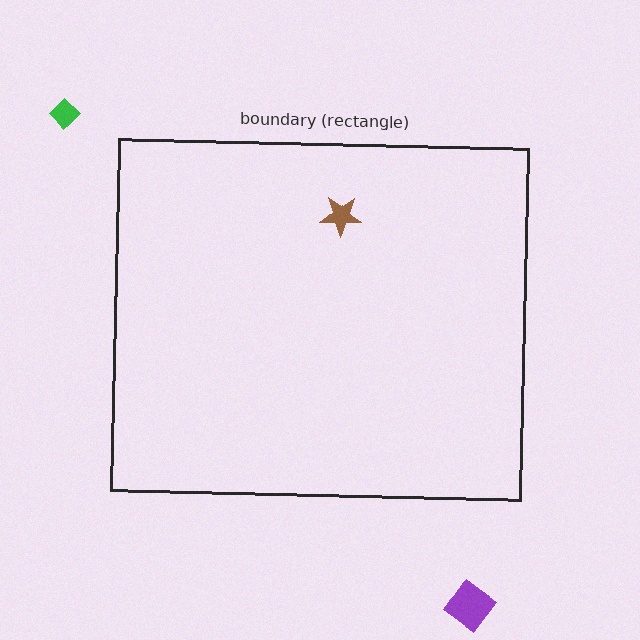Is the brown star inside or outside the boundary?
Inside.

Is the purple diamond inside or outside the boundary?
Outside.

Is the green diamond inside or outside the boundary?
Outside.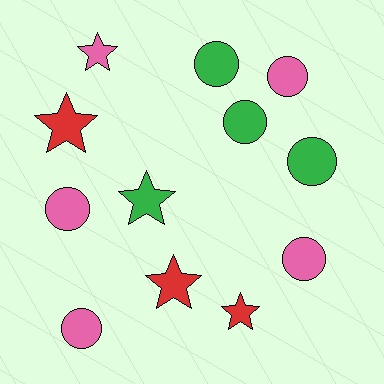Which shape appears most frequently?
Circle, with 7 objects.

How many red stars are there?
There are 3 red stars.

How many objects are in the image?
There are 12 objects.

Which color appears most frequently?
Pink, with 5 objects.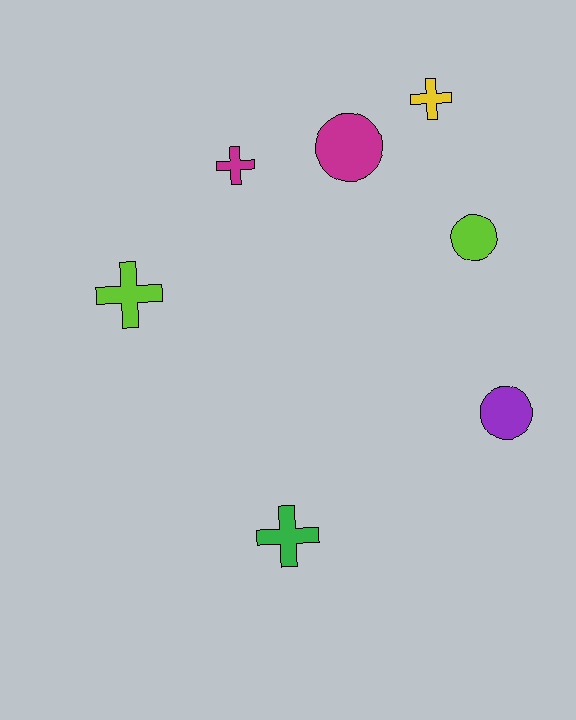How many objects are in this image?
There are 7 objects.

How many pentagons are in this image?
There are no pentagons.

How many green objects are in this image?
There is 1 green object.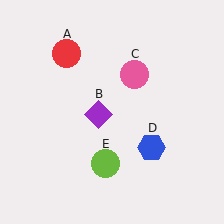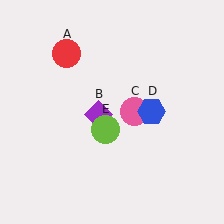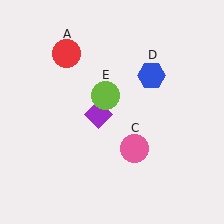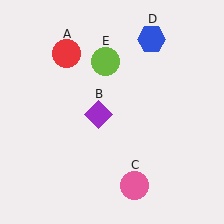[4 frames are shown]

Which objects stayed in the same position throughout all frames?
Red circle (object A) and purple diamond (object B) remained stationary.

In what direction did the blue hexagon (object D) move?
The blue hexagon (object D) moved up.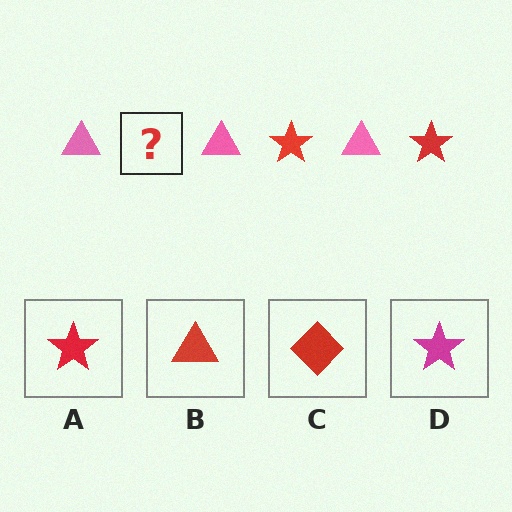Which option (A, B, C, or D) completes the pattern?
A.